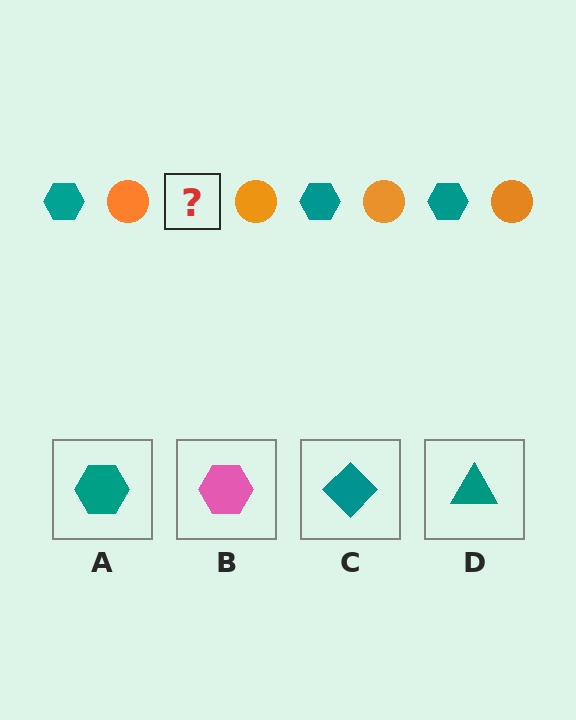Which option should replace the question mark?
Option A.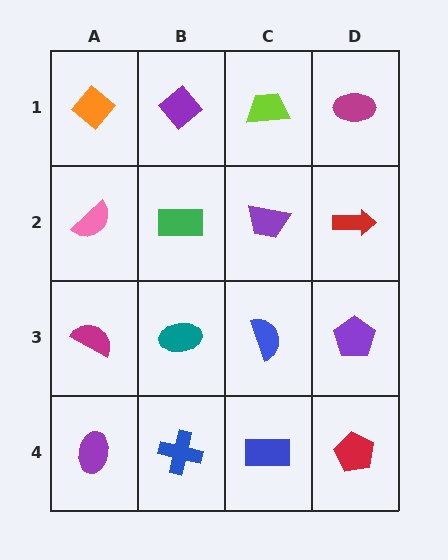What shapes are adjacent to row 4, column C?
A blue semicircle (row 3, column C), a blue cross (row 4, column B), a red pentagon (row 4, column D).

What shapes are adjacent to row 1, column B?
A green rectangle (row 2, column B), an orange diamond (row 1, column A), a lime trapezoid (row 1, column C).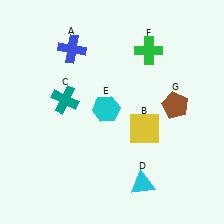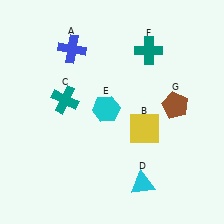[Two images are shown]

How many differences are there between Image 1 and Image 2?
There is 1 difference between the two images.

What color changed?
The cross (F) changed from green in Image 1 to teal in Image 2.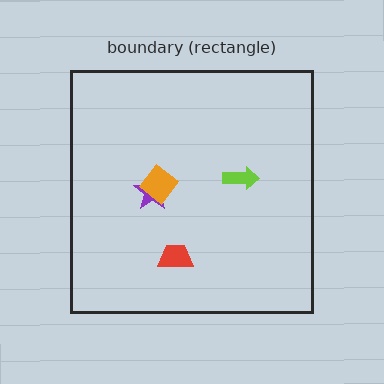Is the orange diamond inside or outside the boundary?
Inside.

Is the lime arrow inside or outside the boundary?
Inside.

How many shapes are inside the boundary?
4 inside, 0 outside.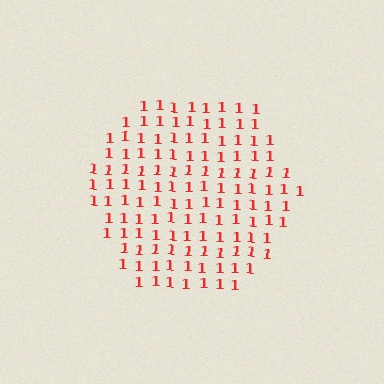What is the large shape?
The large shape is a hexagon.